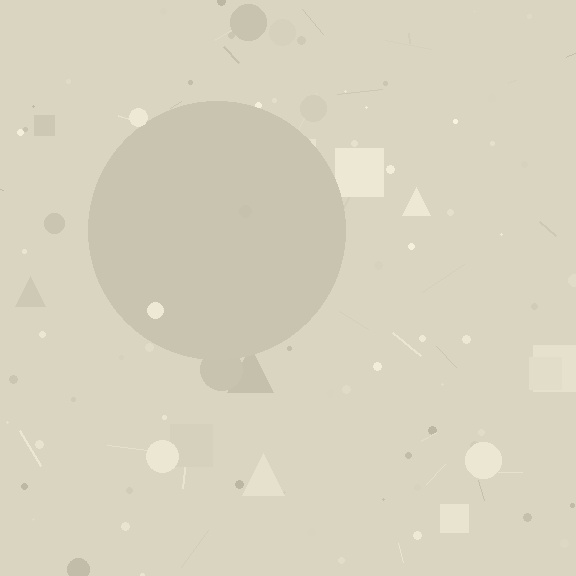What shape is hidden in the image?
A circle is hidden in the image.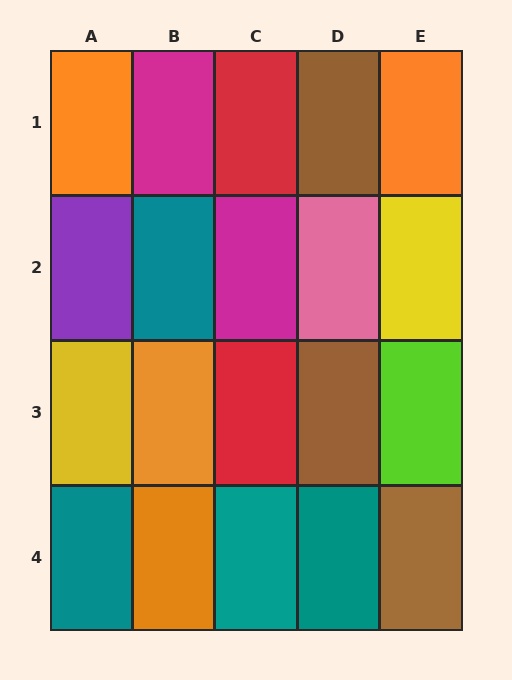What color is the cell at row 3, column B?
Orange.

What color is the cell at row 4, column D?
Teal.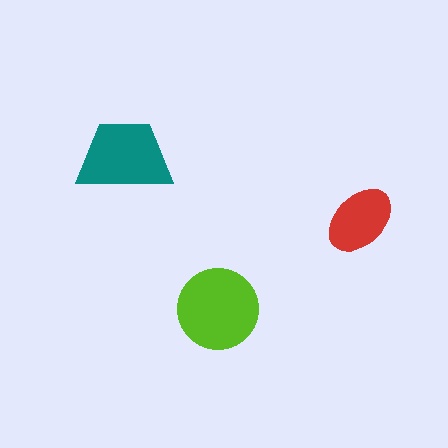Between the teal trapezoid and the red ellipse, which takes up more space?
The teal trapezoid.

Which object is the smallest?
The red ellipse.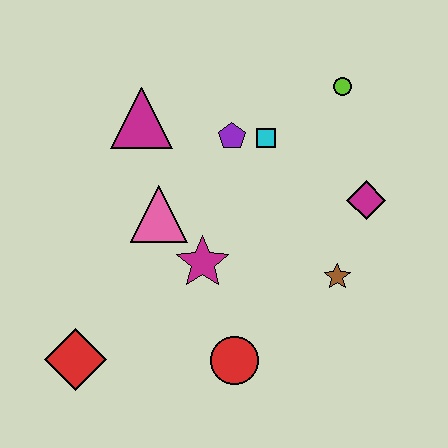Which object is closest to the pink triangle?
The magenta star is closest to the pink triangle.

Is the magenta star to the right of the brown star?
No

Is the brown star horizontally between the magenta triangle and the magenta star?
No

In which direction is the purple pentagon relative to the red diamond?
The purple pentagon is above the red diamond.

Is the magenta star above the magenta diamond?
No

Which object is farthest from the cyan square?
The red diamond is farthest from the cyan square.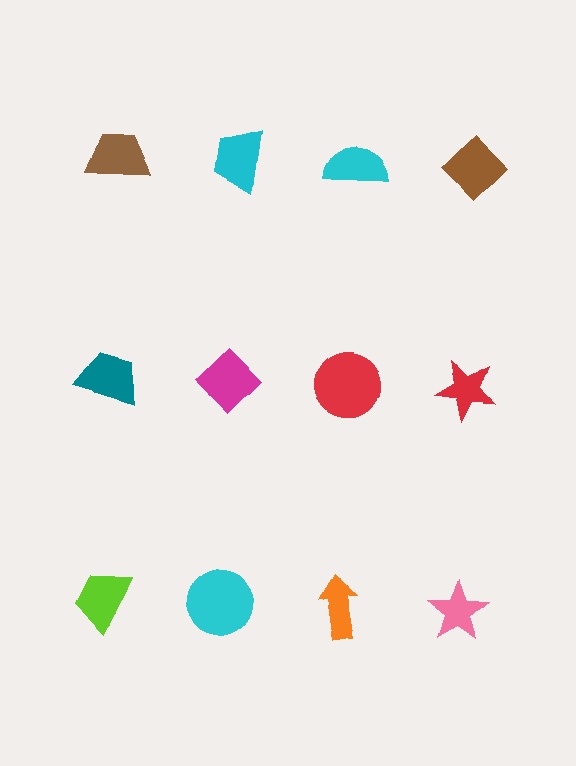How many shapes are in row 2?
4 shapes.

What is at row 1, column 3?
A cyan semicircle.